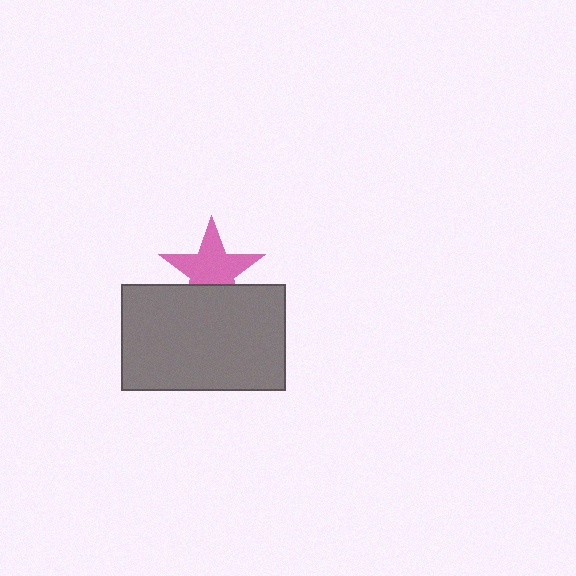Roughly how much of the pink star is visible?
Most of it is visible (roughly 69%).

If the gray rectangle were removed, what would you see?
You would see the complete pink star.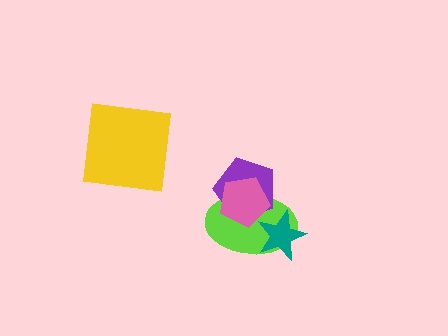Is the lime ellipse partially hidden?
Yes, it is partially covered by another shape.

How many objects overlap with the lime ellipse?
3 objects overlap with the lime ellipse.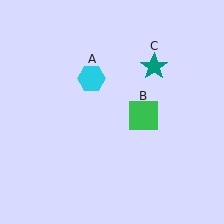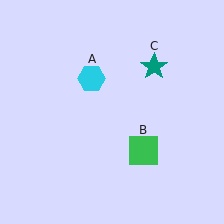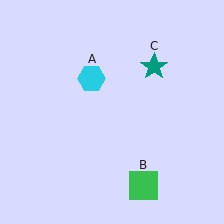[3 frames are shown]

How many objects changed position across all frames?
1 object changed position: green square (object B).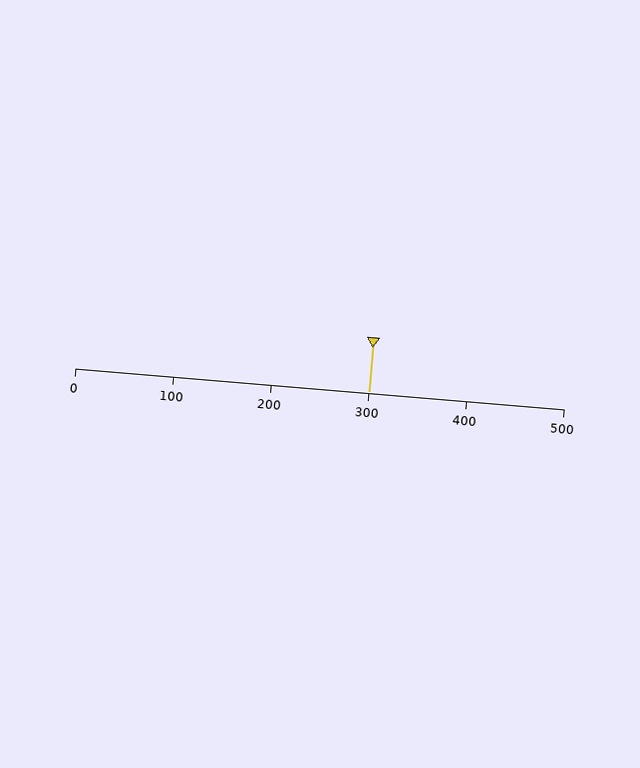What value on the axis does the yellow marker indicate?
The marker indicates approximately 300.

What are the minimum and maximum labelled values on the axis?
The axis runs from 0 to 500.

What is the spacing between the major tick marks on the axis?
The major ticks are spaced 100 apart.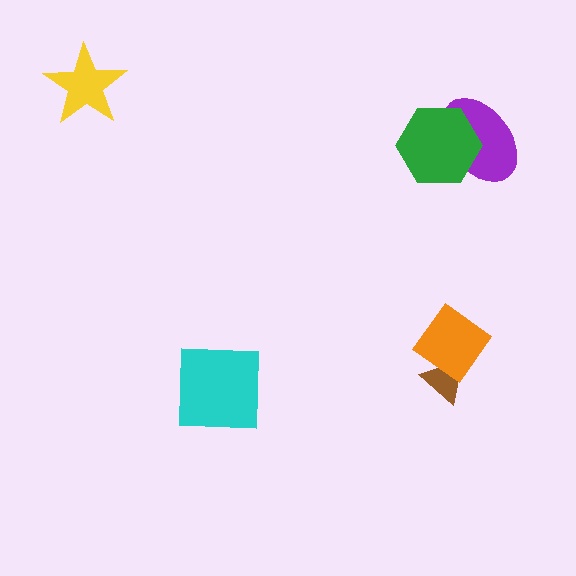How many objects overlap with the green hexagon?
1 object overlaps with the green hexagon.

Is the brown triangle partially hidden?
Yes, it is partially covered by another shape.